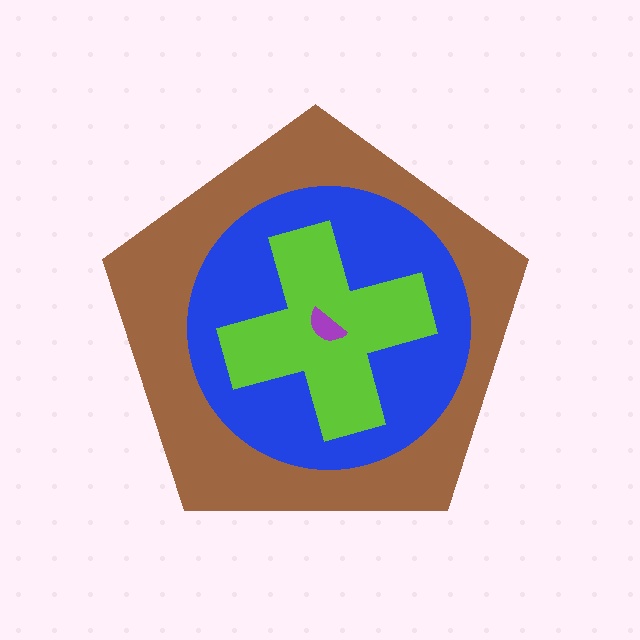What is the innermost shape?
The purple semicircle.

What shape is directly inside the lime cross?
The purple semicircle.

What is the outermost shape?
The brown pentagon.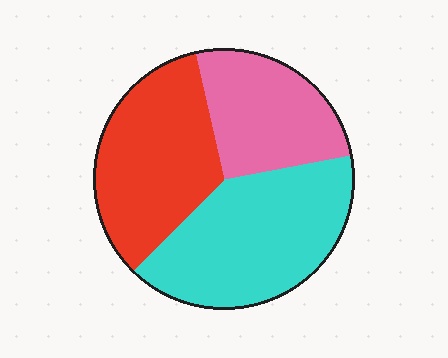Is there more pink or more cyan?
Cyan.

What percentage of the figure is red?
Red covers about 35% of the figure.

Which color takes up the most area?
Cyan, at roughly 40%.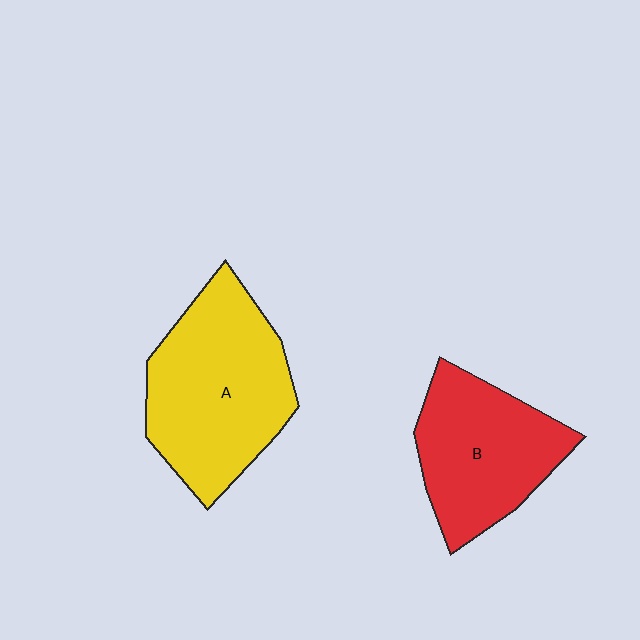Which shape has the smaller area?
Shape B (red).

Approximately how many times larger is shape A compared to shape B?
Approximately 1.3 times.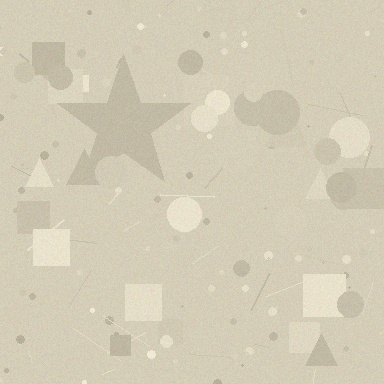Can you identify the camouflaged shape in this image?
The camouflaged shape is a star.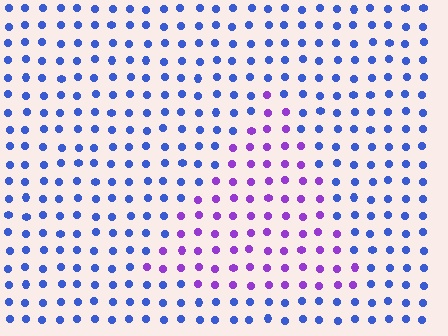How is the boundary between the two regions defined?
The boundary is defined purely by a slight shift in hue (about 50 degrees). Spacing, size, and orientation are identical on both sides.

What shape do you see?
I see a triangle.